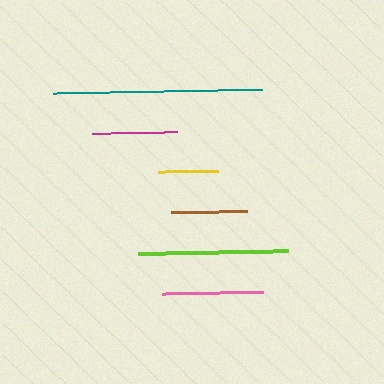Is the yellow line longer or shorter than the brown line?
The brown line is longer than the yellow line.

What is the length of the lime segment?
The lime segment is approximately 150 pixels long.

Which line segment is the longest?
The teal line is the longest at approximately 209 pixels.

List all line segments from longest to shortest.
From longest to shortest: teal, lime, pink, magenta, brown, yellow.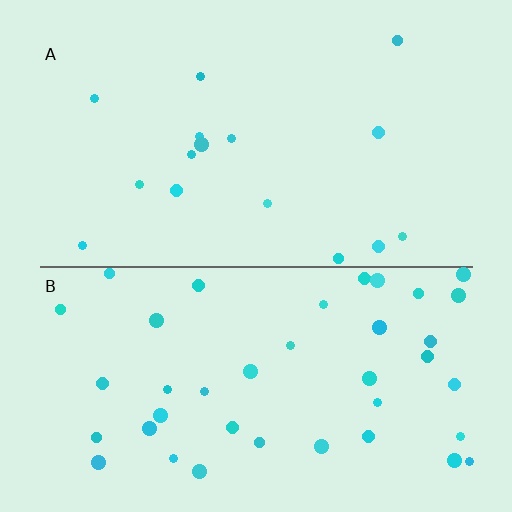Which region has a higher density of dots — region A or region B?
B (the bottom).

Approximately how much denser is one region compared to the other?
Approximately 2.5× — region B over region A.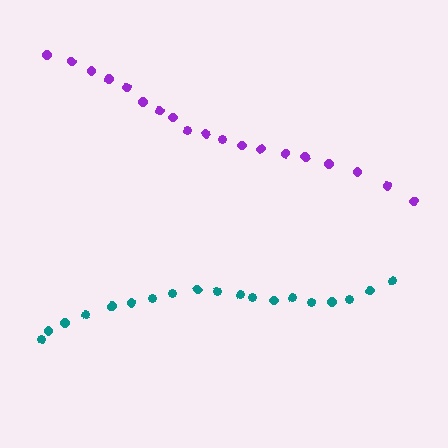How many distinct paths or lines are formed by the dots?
There are 2 distinct paths.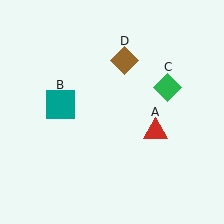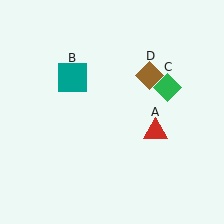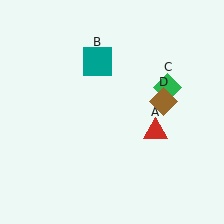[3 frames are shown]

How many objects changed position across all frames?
2 objects changed position: teal square (object B), brown diamond (object D).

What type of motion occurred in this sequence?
The teal square (object B), brown diamond (object D) rotated clockwise around the center of the scene.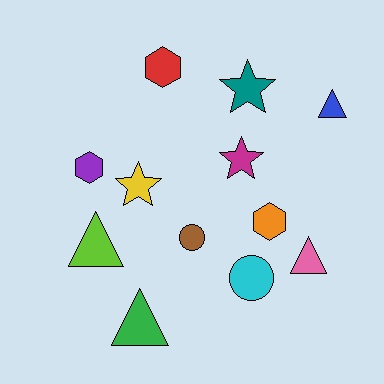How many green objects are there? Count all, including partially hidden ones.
There is 1 green object.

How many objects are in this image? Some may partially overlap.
There are 12 objects.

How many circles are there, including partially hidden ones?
There are 2 circles.